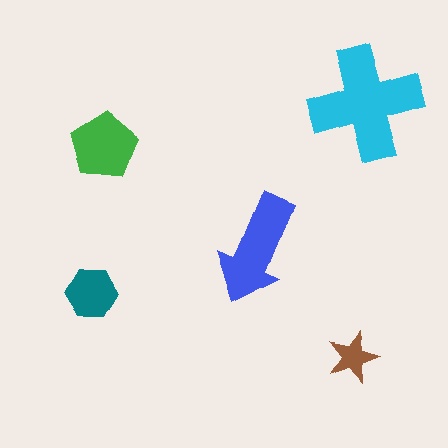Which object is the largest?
The cyan cross.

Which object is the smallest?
The brown star.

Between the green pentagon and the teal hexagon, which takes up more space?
The green pentagon.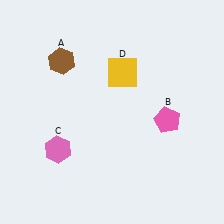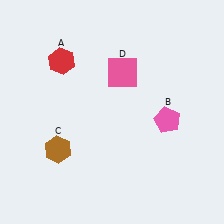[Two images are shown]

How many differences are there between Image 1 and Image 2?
There are 3 differences between the two images.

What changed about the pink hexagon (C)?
In Image 1, C is pink. In Image 2, it changed to brown.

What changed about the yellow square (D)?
In Image 1, D is yellow. In Image 2, it changed to pink.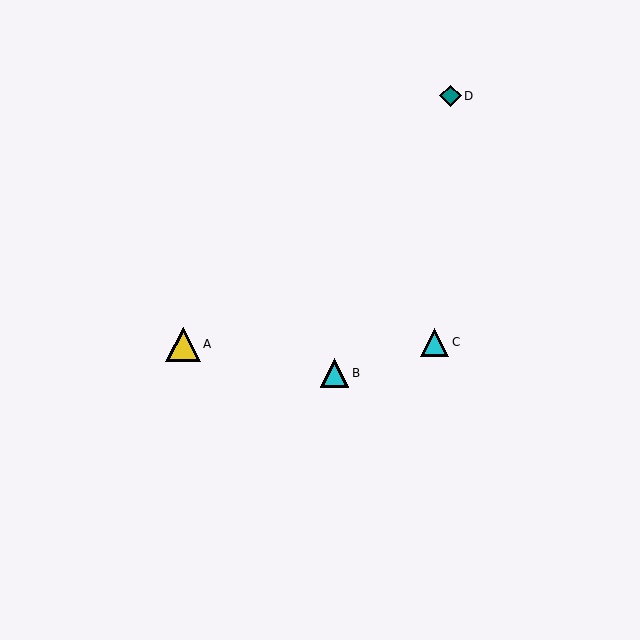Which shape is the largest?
The yellow triangle (labeled A) is the largest.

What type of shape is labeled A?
Shape A is a yellow triangle.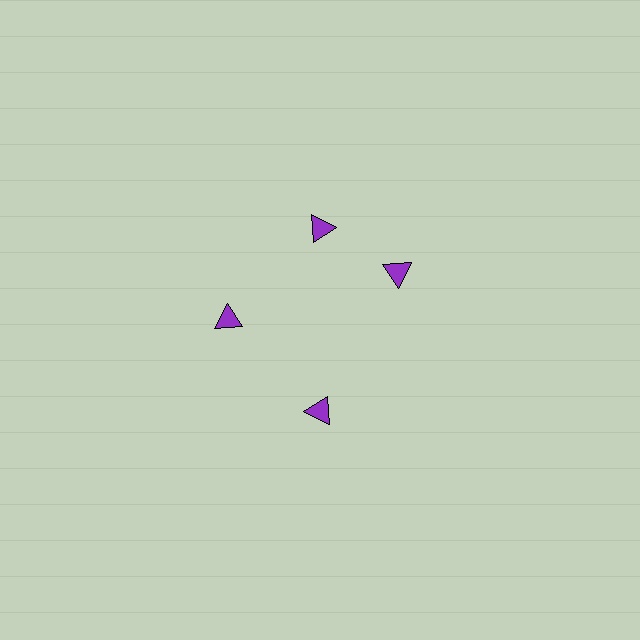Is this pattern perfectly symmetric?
No. The 4 purple triangles are arranged in a ring, but one element near the 3 o'clock position is rotated out of alignment along the ring, breaking the 4-fold rotational symmetry.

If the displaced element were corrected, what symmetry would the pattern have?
It would have 4-fold rotational symmetry — the pattern would map onto itself every 90 degrees.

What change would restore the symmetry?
The symmetry would be restored by rotating it back into even spacing with its neighbors so that all 4 triangles sit at equal angles and equal distance from the center.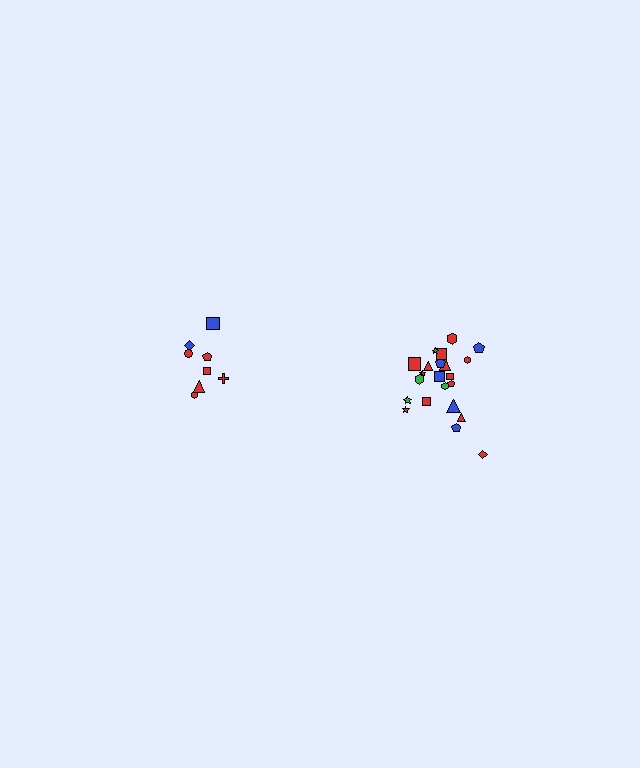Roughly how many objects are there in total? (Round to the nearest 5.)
Roughly 30 objects in total.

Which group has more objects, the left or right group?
The right group.